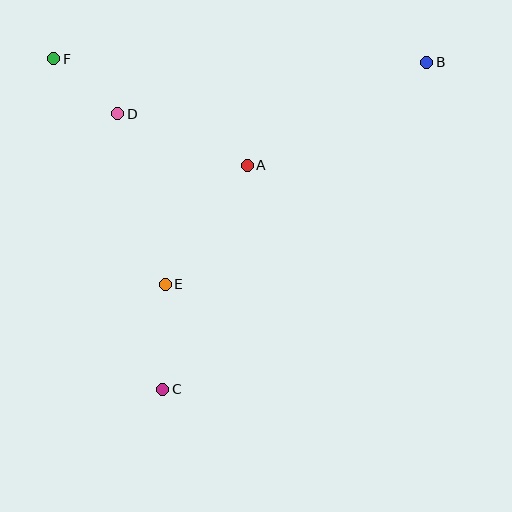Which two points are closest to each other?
Points D and F are closest to each other.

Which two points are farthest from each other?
Points B and C are farthest from each other.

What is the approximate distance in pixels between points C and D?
The distance between C and D is approximately 279 pixels.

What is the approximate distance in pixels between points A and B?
The distance between A and B is approximately 207 pixels.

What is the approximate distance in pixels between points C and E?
The distance between C and E is approximately 105 pixels.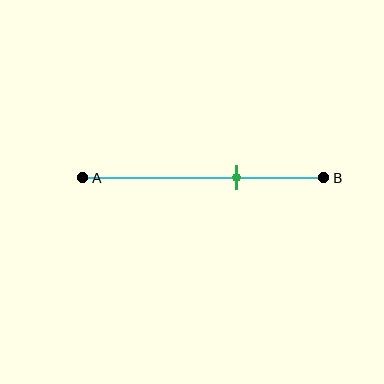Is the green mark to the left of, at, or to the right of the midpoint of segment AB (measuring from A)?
The green mark is to the right of the midpoint of segment AB.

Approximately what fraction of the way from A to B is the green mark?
The green mark is approximately 65% of the way from A to B.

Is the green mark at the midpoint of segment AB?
No, the mark is at about 65% from A, not at the 50% midpoint.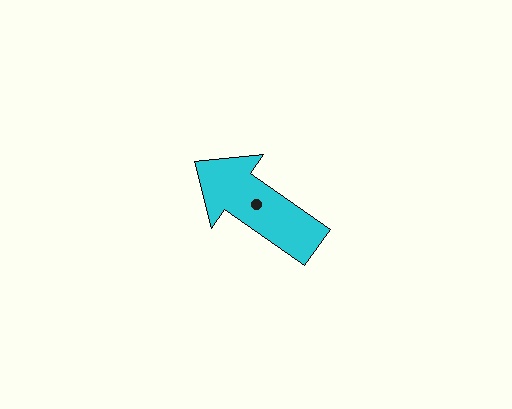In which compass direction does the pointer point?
Northwest.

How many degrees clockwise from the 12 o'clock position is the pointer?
Approximately 305 degrees.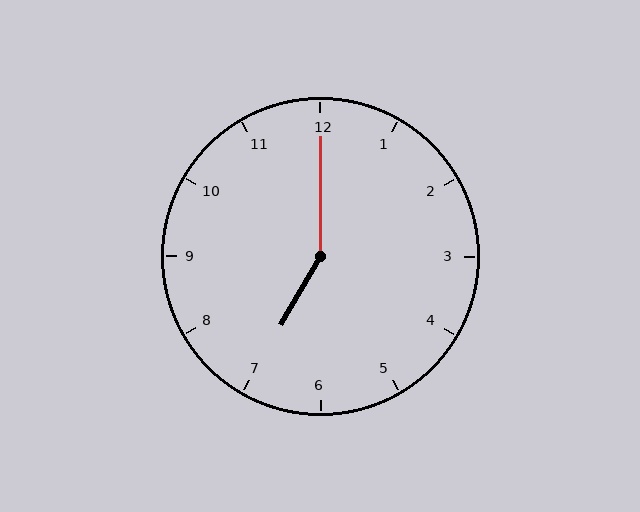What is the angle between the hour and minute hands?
Approximately 150 degrees.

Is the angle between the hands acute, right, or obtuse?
It is obtuse.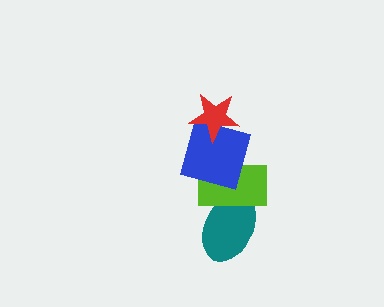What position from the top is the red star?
The red star is 1st from the top.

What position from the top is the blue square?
The blue square is 2nd from the top.